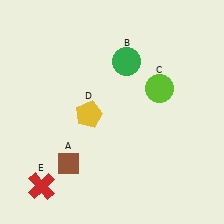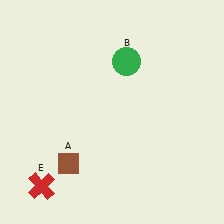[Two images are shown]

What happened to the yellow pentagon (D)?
The yellow pentagon (D) was removed in Image 2. It was in the bottom-left area of Image 1.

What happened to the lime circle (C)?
The lime circle (C) was removed in Image 2. It was in the top-right area of Image 1.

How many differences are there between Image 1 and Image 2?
There are 2 differences between the two images.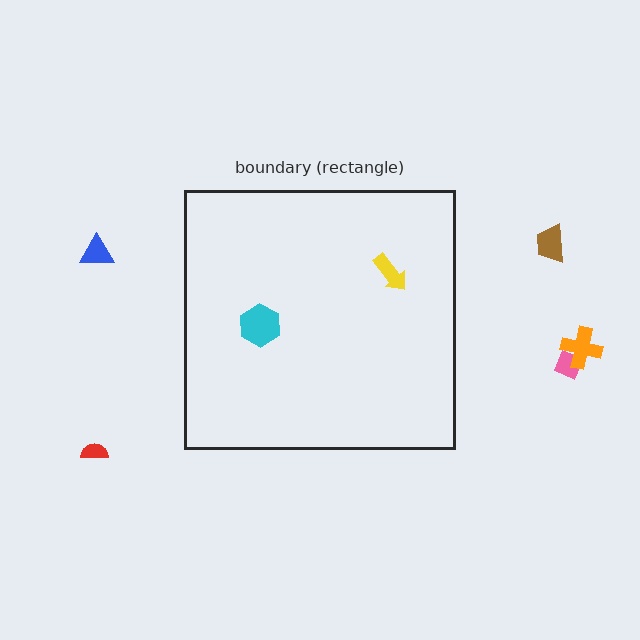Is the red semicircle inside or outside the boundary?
Outside.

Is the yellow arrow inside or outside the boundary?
Inside.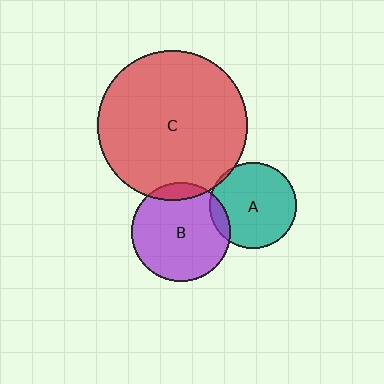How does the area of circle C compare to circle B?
Approximately 2.3 times.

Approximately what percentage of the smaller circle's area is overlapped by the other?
Approximately 10%.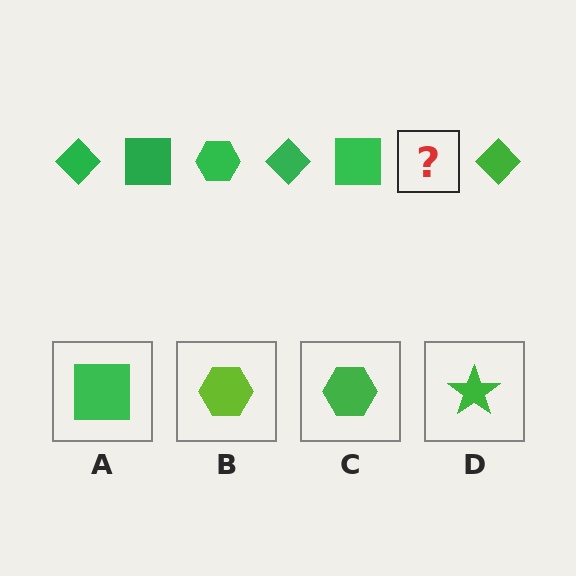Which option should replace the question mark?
Option C.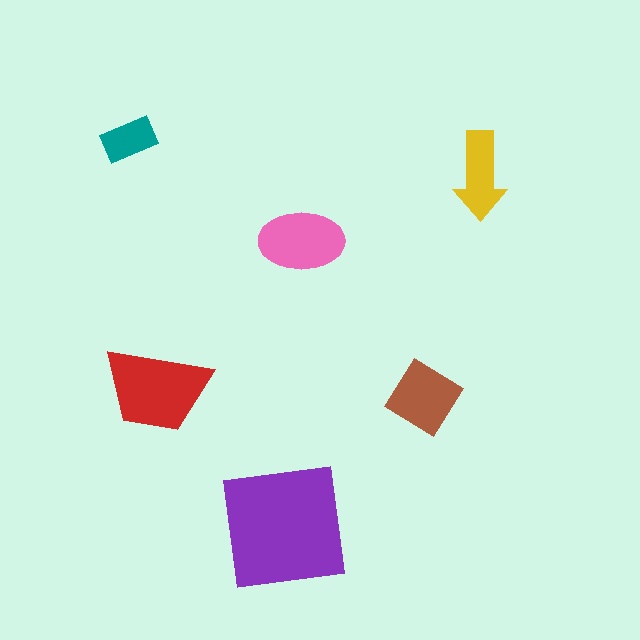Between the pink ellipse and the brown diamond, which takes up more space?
The pink ellipse.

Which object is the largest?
The purple square.